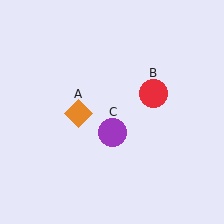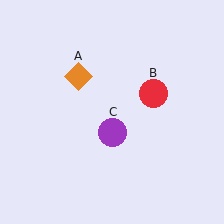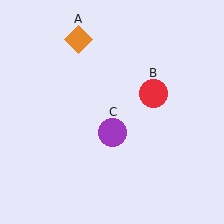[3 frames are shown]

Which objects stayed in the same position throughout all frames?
Red circle (object B) and purple circle (object C) remained stationary.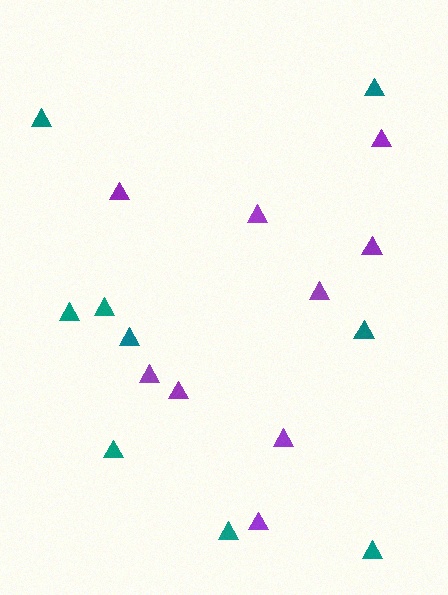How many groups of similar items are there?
There are 2 groups: one group of purple triangles (9) and one group of teal triangles (9).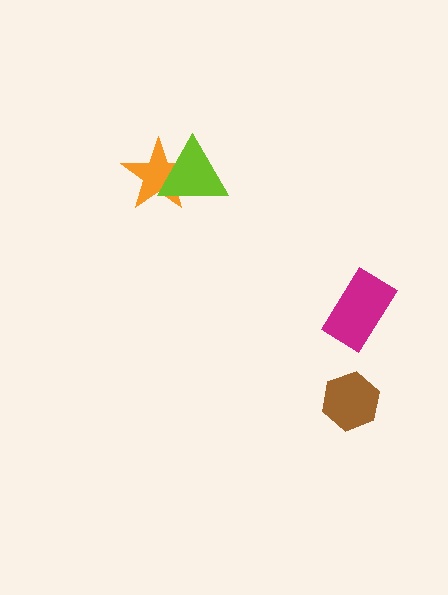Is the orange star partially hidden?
Yes, it is partially covered by another shape.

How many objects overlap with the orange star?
1 object overlaps with the orange star.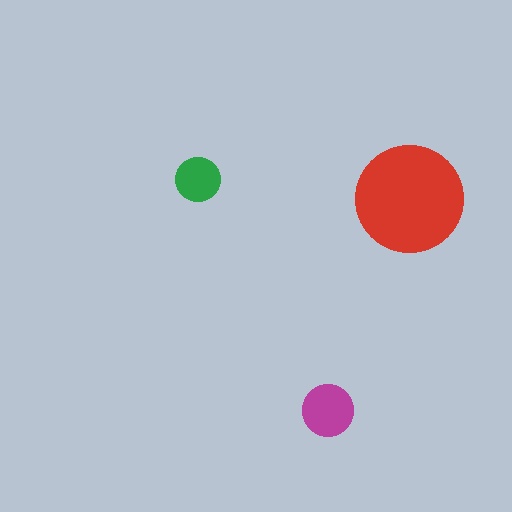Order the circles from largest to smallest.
the red one, the magenta one, the green one.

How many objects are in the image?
There are 3 objects in the image.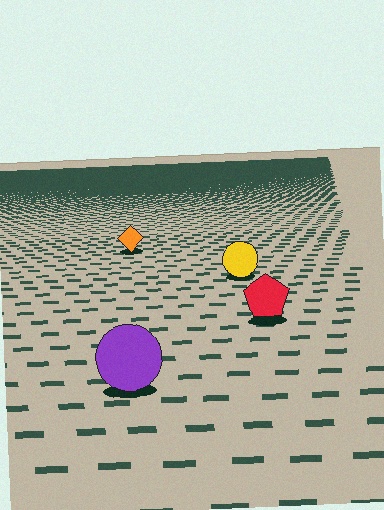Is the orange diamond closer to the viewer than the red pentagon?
No. The red pentagon is closer — you can tell from the texture gradient: the ground texture is coarser near it.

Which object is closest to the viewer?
The purple circle is closest. The texture marks near it are larger and more spread out.